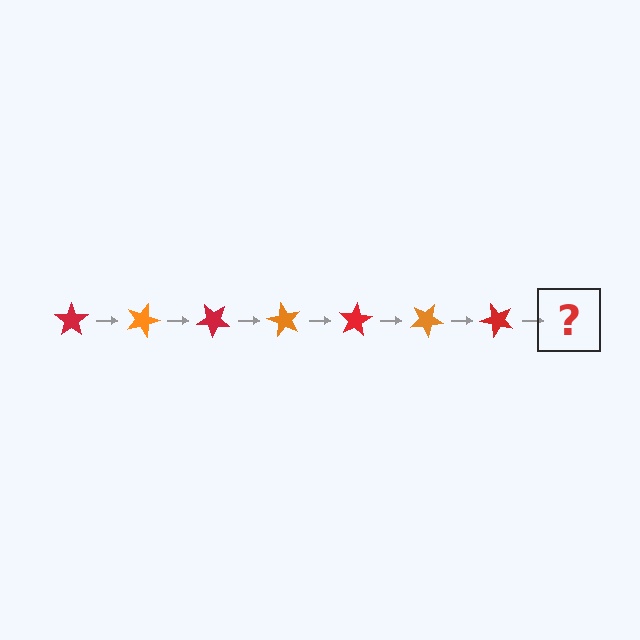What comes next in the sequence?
The next element should be an orange star, rotated 140 degrees from the start.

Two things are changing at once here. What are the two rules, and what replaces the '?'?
The two rules are that it rotates 20 degrees each step and the color cycles through red and orange. The '?' should be an orange star, rotated 140 degrees from the start.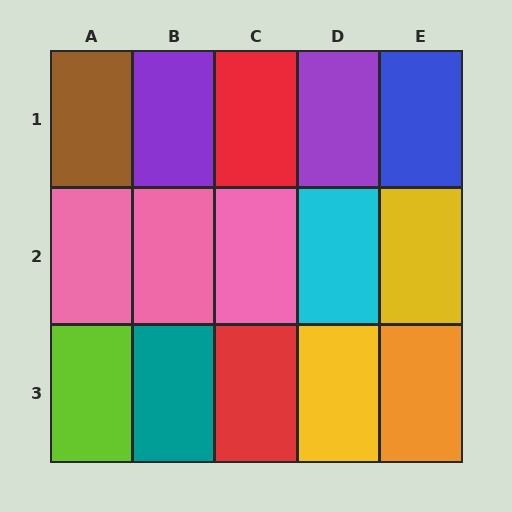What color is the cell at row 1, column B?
Purple.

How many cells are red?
2 cells are red.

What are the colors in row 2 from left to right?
Pink, pink, pink, cyan, yellow.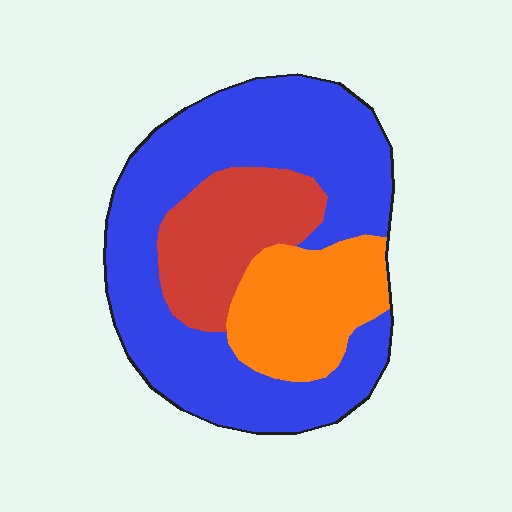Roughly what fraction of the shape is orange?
Orange covers 21% of the shape.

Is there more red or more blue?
Blue.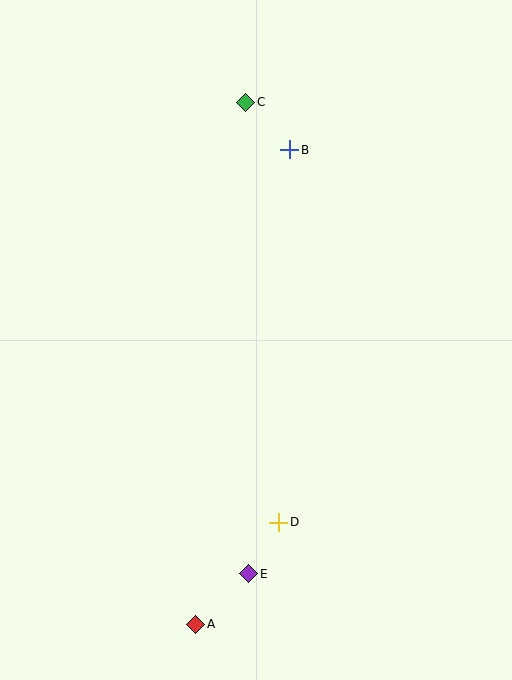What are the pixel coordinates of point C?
Point C is at (246, 102).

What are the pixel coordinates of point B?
Point B is at (290, 150).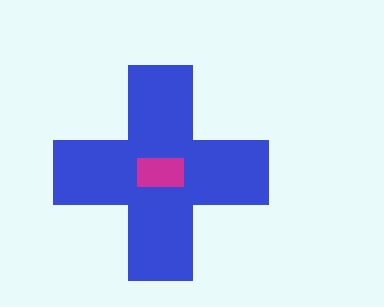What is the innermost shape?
The magenta rectangle.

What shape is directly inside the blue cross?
The magenta rectangle.